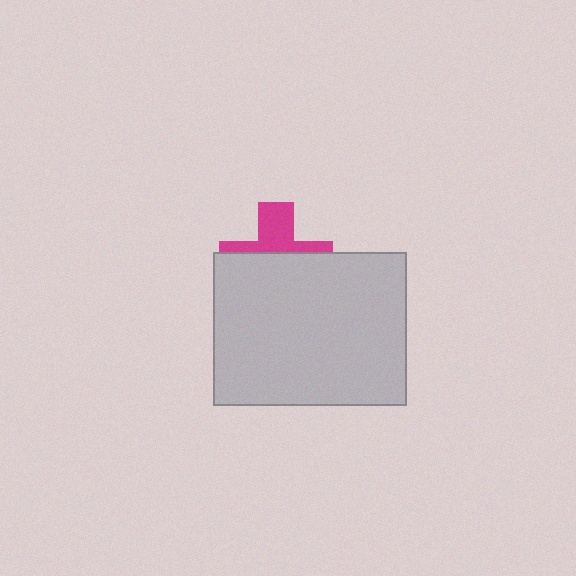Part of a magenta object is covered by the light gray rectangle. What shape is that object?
It is a cross.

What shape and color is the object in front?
The object in front is a light gray rectangle.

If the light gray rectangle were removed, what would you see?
You would see the complete magenta cross.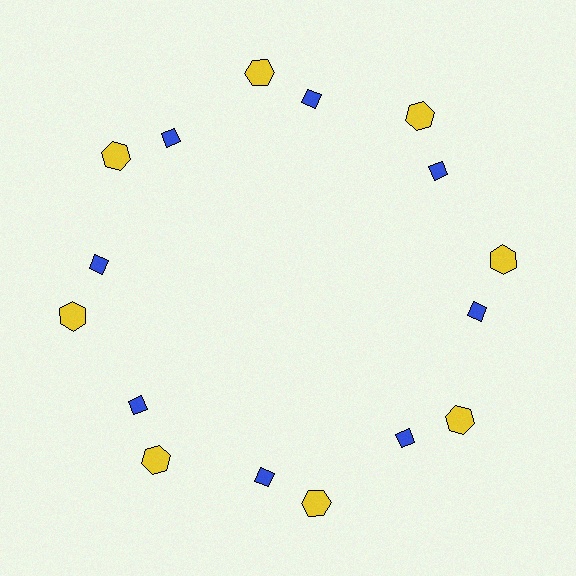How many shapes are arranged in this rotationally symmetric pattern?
There are 16 shapes, arranged in 8 groups of 2.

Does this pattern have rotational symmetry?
Yes, this pattern has 8-fold rotational symmetry. It looks the same after rotating 45 degrees around the center.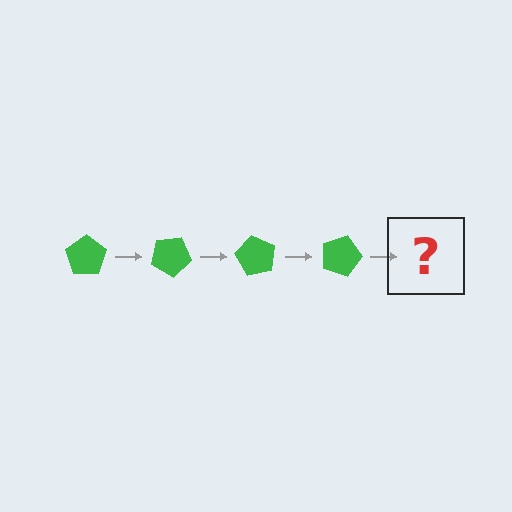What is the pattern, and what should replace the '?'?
The pattern is that the pentagon rotates 30 degrees each step. The '?' should be a green pentagon rotated 120 degrees.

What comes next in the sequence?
The next element should be a green pentagon rotated 120 degrees.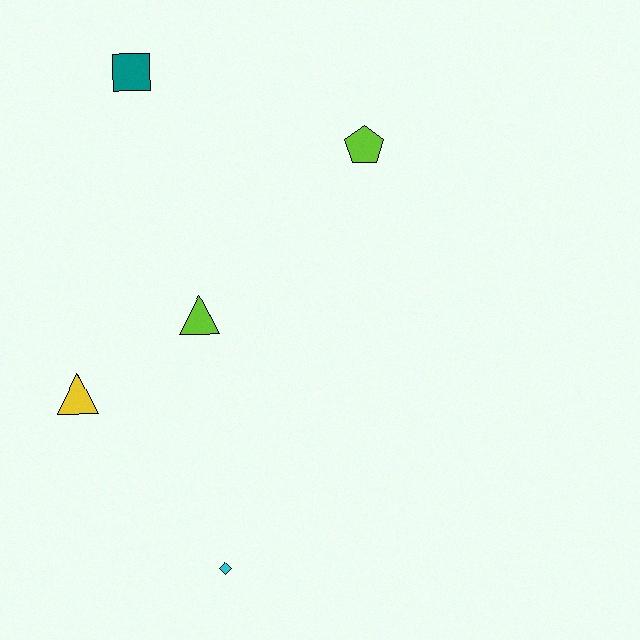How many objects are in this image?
There are 5 objects.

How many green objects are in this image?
There are no green objects.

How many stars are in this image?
There are no stars.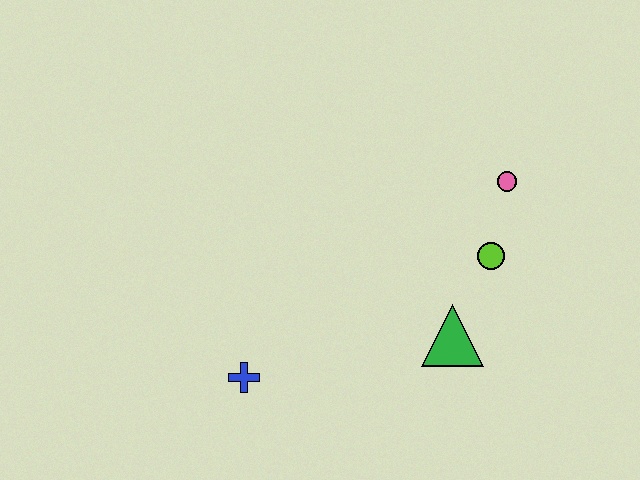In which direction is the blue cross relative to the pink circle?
The blue cross is to the left of the pink circle.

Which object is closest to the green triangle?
The lime circle is closest to the green triangle.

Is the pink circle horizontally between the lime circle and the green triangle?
No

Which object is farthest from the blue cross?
The pink circle is farthest from the blue cross.